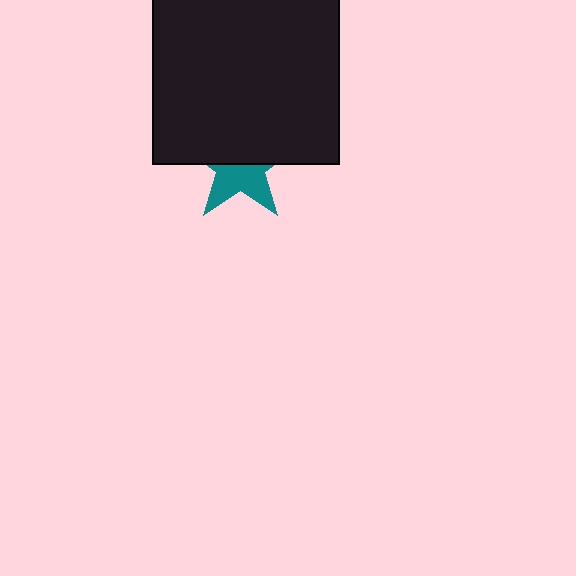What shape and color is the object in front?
The object in front is a black rectangle.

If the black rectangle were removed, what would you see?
You would see the complete teal star.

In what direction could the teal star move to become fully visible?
The teal star could move down. That would shift it out from behind the black rectangle entirely.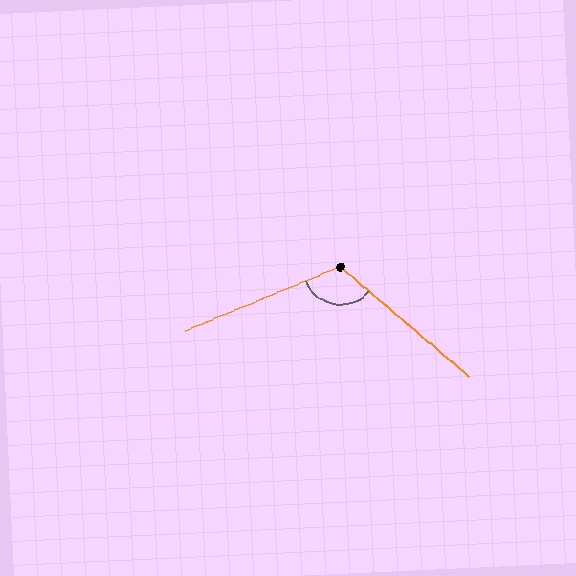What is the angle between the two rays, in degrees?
Approximately 117 degrees.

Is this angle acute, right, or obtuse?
It is obtuse.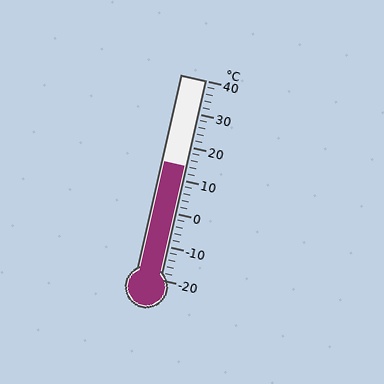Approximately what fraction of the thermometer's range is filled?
The thermometer is filled to approximately 55% of its range.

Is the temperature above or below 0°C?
The temperature is above 0°C.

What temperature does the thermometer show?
The thermometer shows approximately 14°C.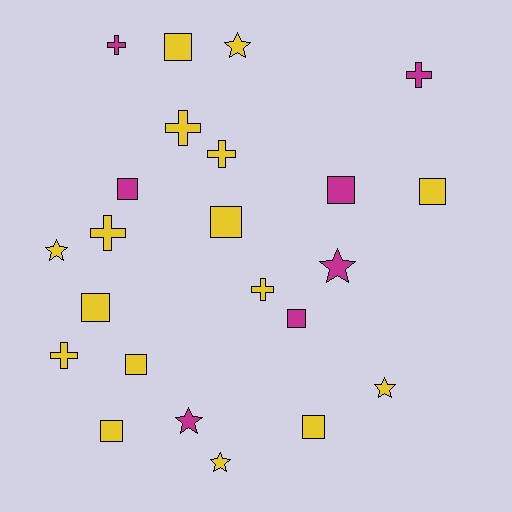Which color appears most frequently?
Yellow, with 16 objects.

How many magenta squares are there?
There are 3 magenta squares.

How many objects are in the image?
There are 23 objects.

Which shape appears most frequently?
Square, with 10 objects.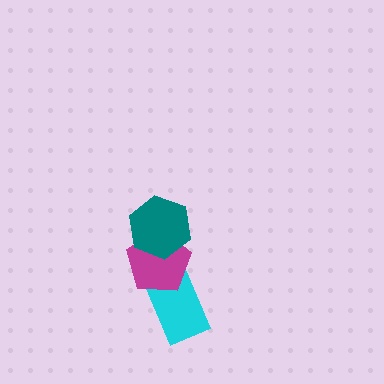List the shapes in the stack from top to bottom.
From top to bottom: the teal hexagon, the magenta pentagon, the cyan rectangle.